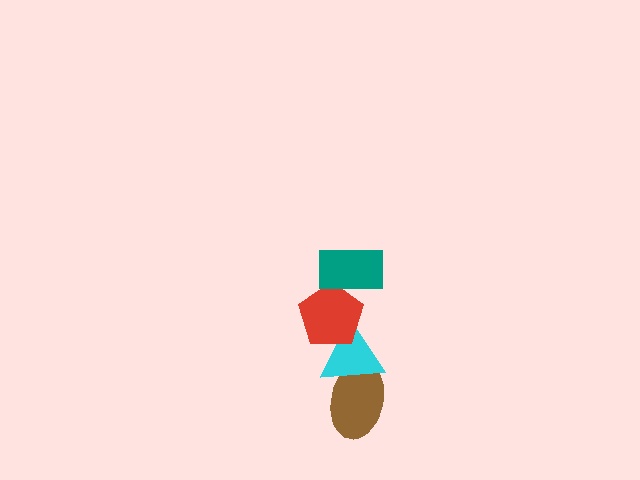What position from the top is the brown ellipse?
The brown ellipse is 4th from the top.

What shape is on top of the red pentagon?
The teal rectangle is on top of the red pentagon.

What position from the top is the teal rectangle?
The teal rectangle is 1st from the top.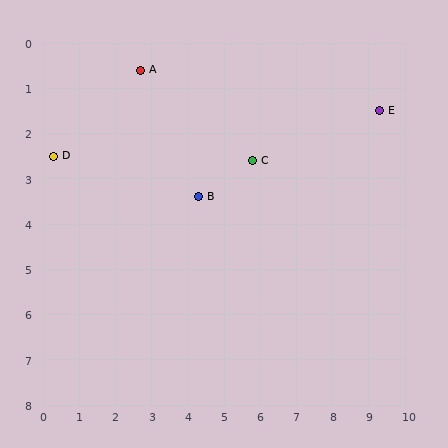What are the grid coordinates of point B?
Point B is at approximately (4.3, 3.4).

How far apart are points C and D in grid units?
Points C and D are about 5.5 grid units apart.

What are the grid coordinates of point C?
Point C is at approximately (5.8, 2.6).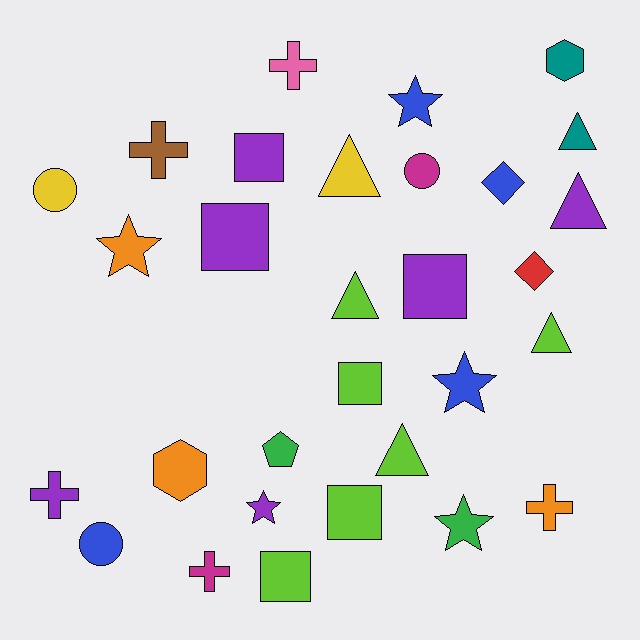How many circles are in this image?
There are 3 circles.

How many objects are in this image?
There are 30 objects.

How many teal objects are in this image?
There are 2 teal objects.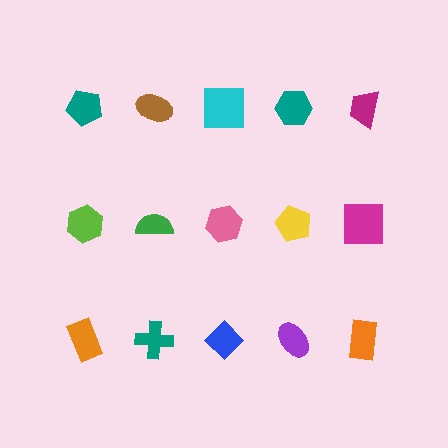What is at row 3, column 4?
A purple ellipse.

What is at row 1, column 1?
A teal pentagon.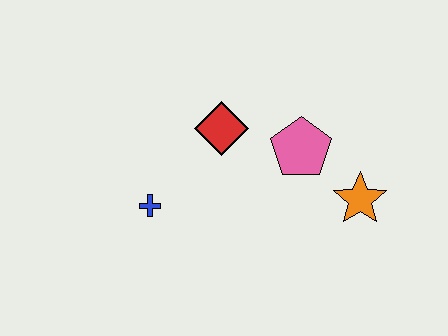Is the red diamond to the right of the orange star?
No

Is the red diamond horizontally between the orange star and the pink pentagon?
No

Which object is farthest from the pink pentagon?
The blue cross is farthest from the pink pentagon.